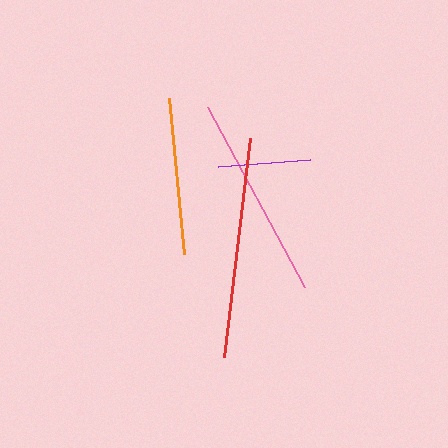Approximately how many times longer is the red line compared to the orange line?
The red line is approximately 1.4 times the length of the orange line.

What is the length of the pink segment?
The pink segment is approximately 204 pixels long.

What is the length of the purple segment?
The purple segment is approximately 93 pixels long.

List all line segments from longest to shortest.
From longest to shortest: red, pink, orange, purple.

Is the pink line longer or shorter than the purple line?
The pink line is longer than the purple line.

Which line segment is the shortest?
The purple line is the shortest at approximately 93 pixels.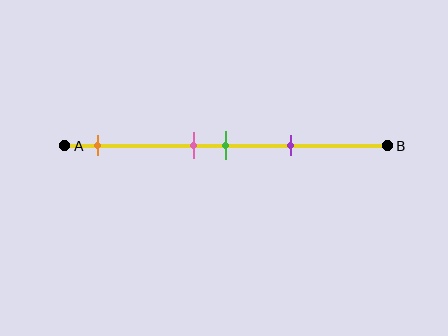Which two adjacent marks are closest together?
The pink and green marks are the closest adjacent pair.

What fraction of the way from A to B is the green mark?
The green mark is approximately 50% (0.5) of the way from A to B.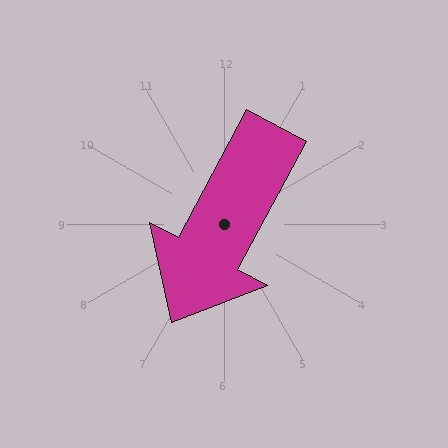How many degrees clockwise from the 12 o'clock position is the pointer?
Approximately 208 degrees.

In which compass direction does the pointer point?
Southwest.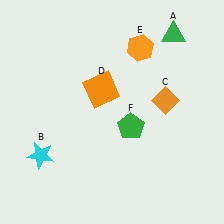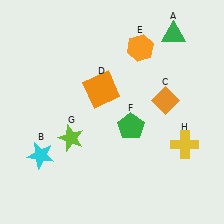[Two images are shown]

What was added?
A lime star (G), a yellow cross (H) were added in Image 2.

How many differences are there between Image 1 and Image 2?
There are 2 differences between the two images.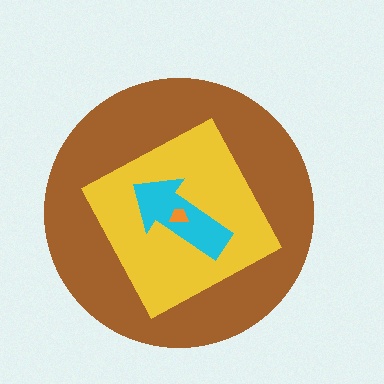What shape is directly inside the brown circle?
The yellow square.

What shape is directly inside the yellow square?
The cyan arrow.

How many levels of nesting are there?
4.